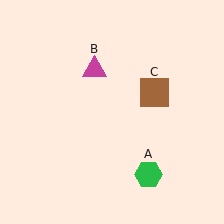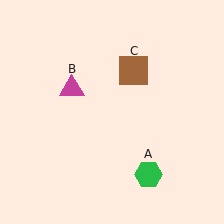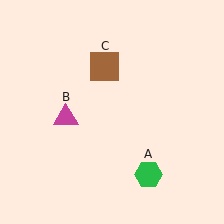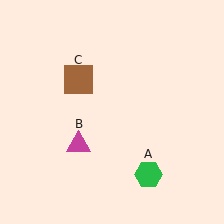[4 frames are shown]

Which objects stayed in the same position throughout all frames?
Green hexagon (object A) remained stationary.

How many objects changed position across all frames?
2 objects changed position: magenta triangle (object B), brown square (object C).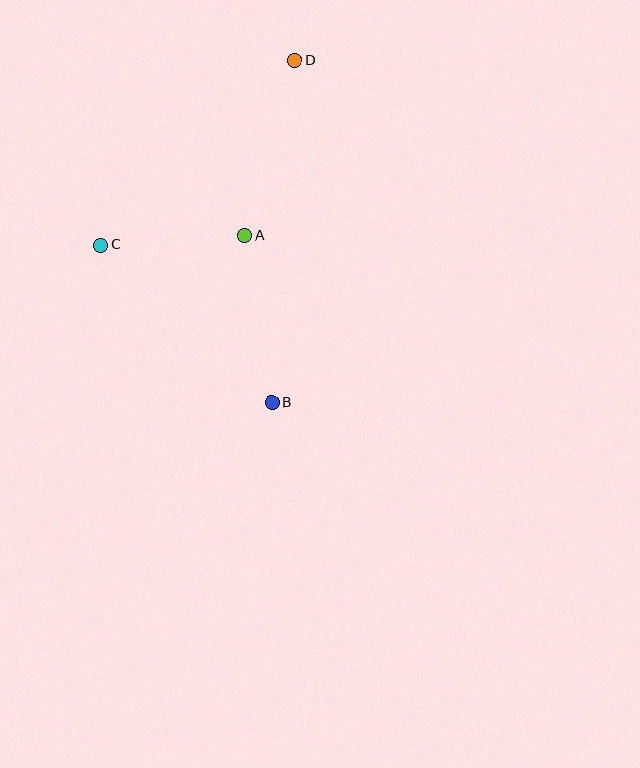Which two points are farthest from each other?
Points B and D are farthest from each other.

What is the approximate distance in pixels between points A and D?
The distance between A and D is approximately 182 pixels.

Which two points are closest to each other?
Points A and C are closest to each other.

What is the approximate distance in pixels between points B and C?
The distance between B and C is approximately 233 pixels.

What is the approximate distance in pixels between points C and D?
The distance between C and D is approximately 268 pixels.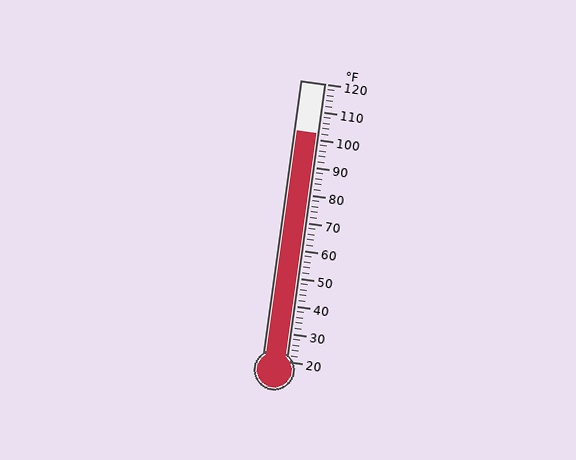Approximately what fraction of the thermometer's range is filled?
The thermometer is filled to approximately 80% of its range.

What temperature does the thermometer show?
The thermometer shows approximately 102°F.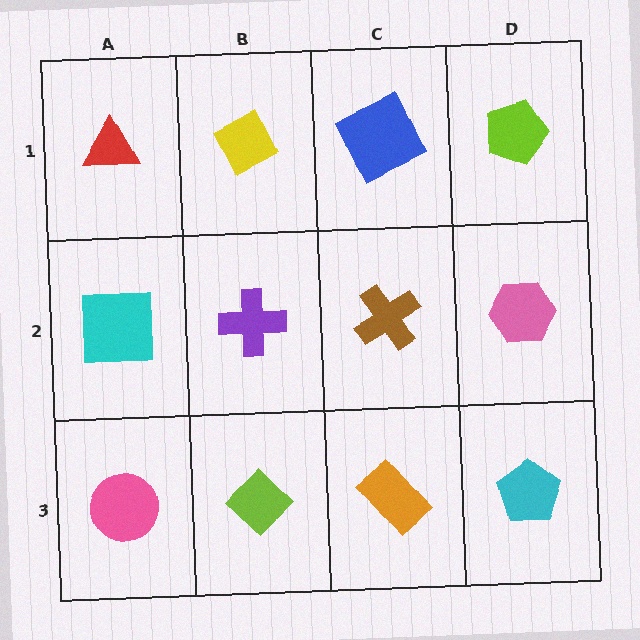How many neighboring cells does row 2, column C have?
4.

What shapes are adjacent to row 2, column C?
A blue square (row 1, column C), an orange rectangle (row 3, column C), a purple cross (row 2, column B), a pink hexagon (row 2, column D).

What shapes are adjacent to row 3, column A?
A cyan square (row 2, column A), a lime diamond (row 3, column B).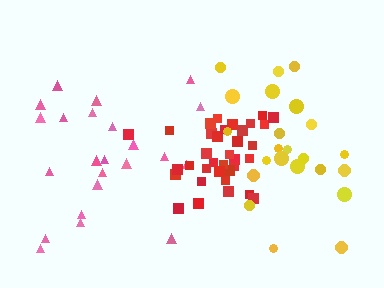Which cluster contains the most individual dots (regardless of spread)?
Red (35).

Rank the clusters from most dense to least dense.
red, yellow, pink.